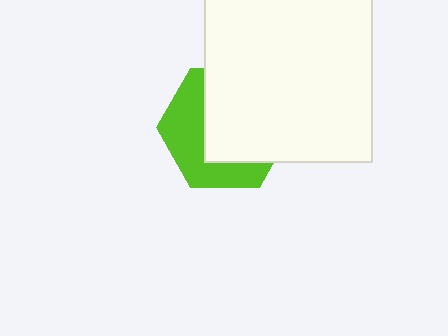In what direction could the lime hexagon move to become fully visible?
The lime hexagon could move toward the lower-left. That would shift it out from behind the white square entirely.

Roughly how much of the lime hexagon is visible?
A small part of it is visible (roughly 41%).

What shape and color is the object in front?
The object in front is a white square.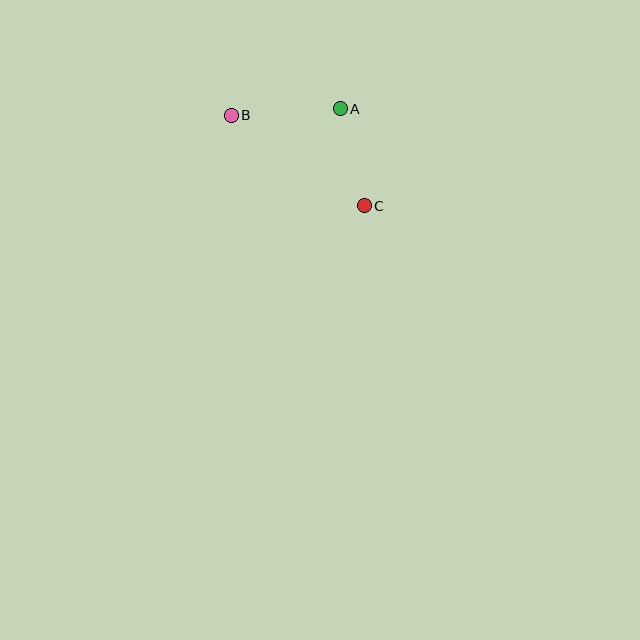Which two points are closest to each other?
Points A and C are closest to each other.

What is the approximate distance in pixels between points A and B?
The distance between A and B is approximately 109 pixels.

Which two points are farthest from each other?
Points B and C are farthest from each other.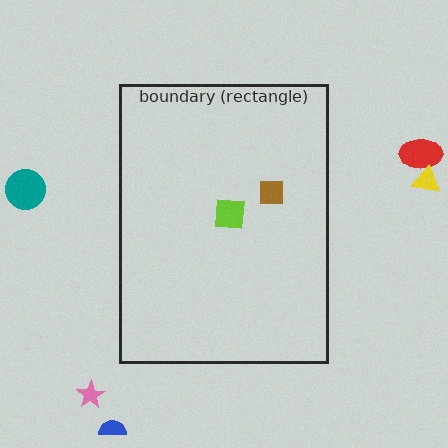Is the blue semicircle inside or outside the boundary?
Outside.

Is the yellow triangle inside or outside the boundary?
Outside.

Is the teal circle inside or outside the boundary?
Outside.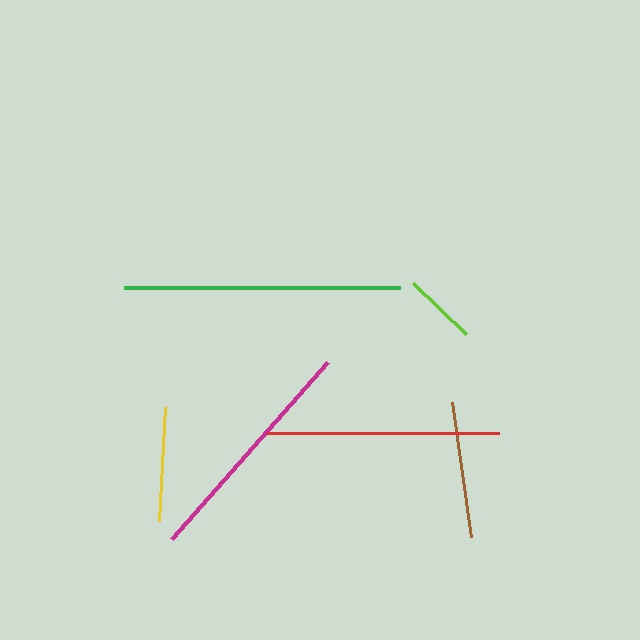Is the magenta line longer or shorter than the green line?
The green line is longer than the magenta line.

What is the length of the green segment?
The green segment is approximately 276 pixels long.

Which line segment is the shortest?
The lime line is the shortest at approximately 74 pixels.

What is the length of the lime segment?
The lime segment is approximately 74 pixels long.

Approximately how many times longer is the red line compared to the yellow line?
The red line is approximately 2.0 times the length of the yellow line.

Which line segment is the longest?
The green line is the longest at approximately 276 pixels.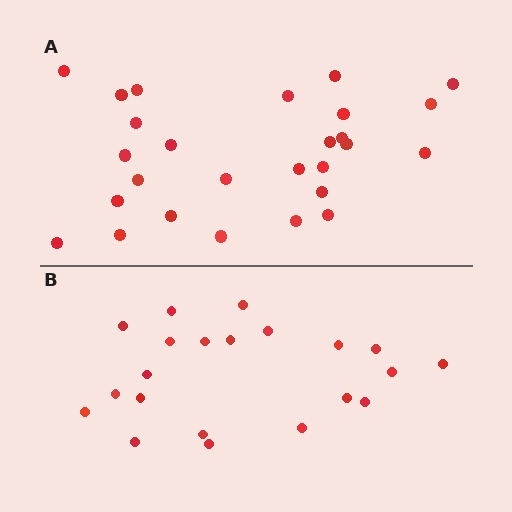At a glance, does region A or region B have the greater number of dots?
Region A (the top region) has more dots.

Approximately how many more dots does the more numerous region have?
Region A has about 6 more dots than region B.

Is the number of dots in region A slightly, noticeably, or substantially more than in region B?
Region A has noticeably more, but not dramatically so. The ratio is roughly 1.3 to 1.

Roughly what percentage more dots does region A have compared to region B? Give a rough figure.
About 30% more.